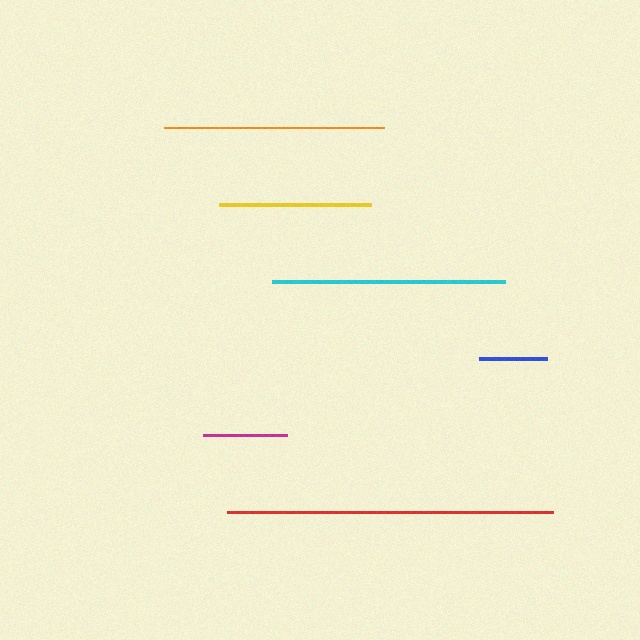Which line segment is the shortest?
The blue line is the shortest at approximately 68 pixels.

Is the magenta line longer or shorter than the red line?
The red line is longer than the magenta line.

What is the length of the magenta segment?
The magenta segment is approximately 85 pixels long.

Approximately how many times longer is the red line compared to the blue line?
The red line is approximately 4.8 times the length of the blue line.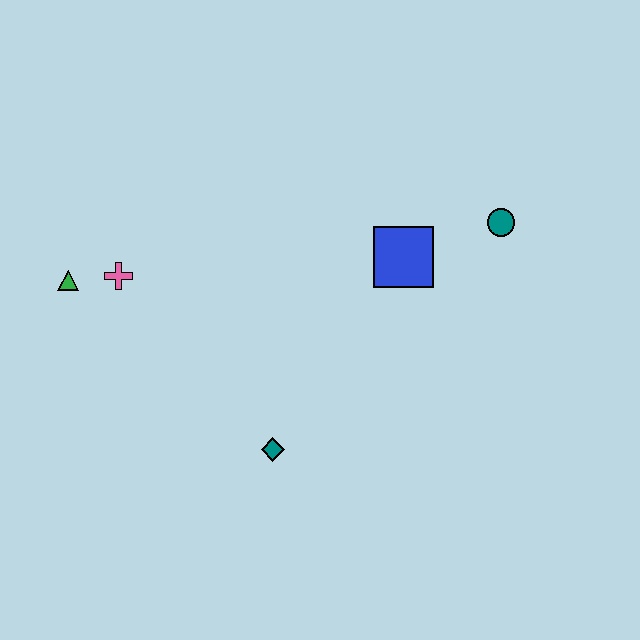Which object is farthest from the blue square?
The green triangle is farthest from the blue square.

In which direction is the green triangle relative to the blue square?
The green triangle is to the left of the blue square.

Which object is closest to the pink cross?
The green triangle is closest to the pink cross.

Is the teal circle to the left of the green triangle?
No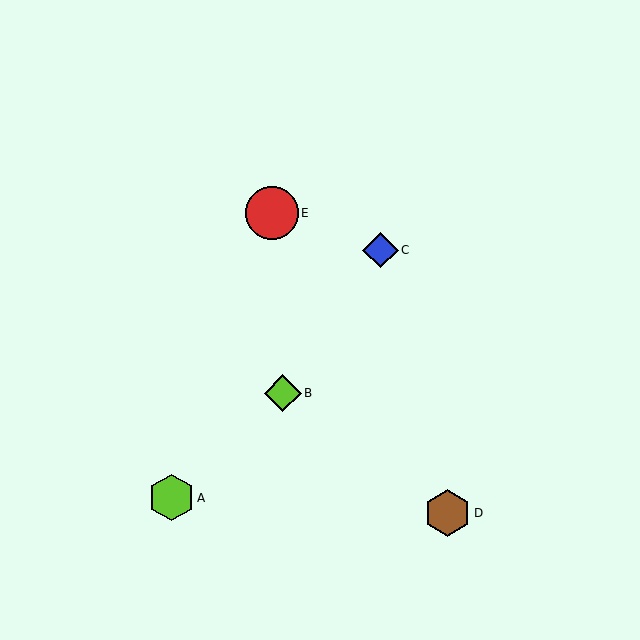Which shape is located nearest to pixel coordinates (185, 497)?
The lime hexagon (labeled A) at (171, 498) is nearest to that location.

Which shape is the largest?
The red circle (labeled E) is the largest.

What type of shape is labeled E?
Shape E is a red circle.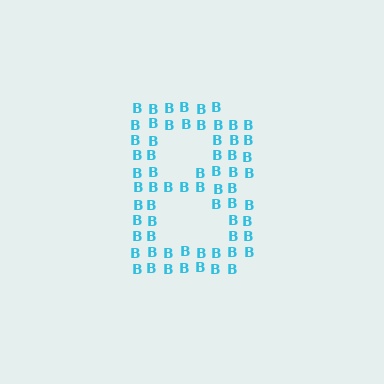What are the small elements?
The small elements are letter B's.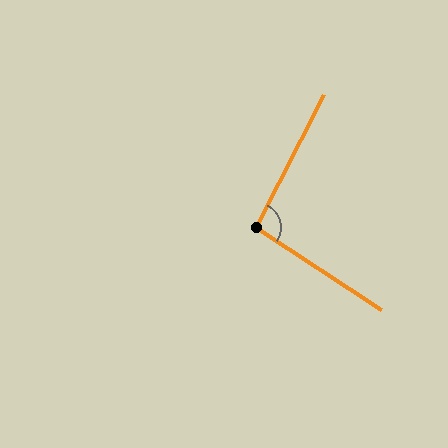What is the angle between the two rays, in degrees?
Approximately 96 degrees.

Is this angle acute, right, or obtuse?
It is obtuse.